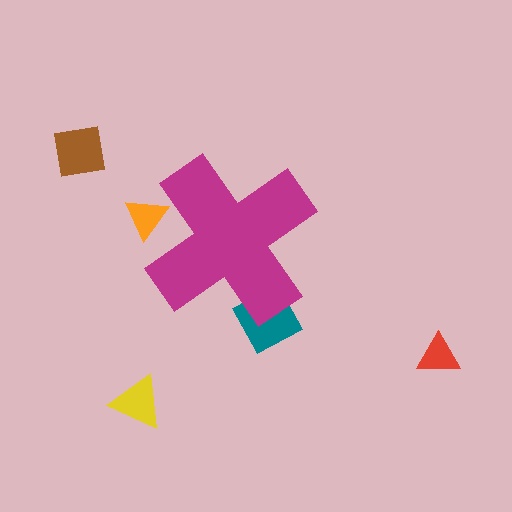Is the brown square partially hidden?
No, the brown square is fully visible.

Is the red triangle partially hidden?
No, the red triangle is fully visible.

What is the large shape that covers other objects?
A magenta cross.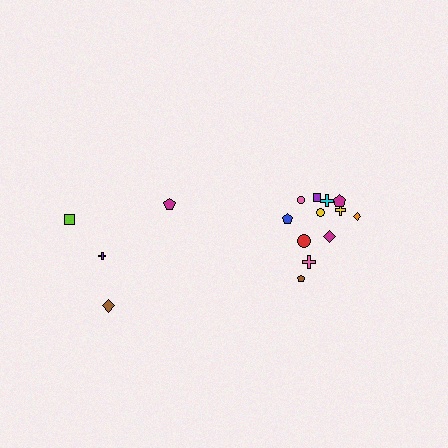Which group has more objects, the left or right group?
The right group.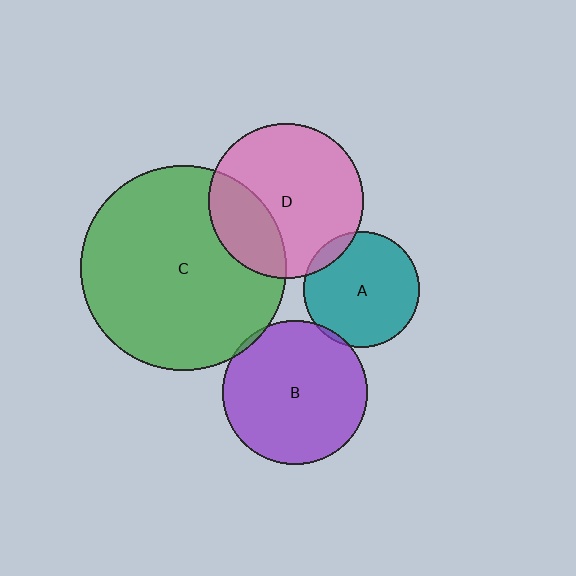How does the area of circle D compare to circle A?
Approximately 1.8 times.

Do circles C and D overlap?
Yes.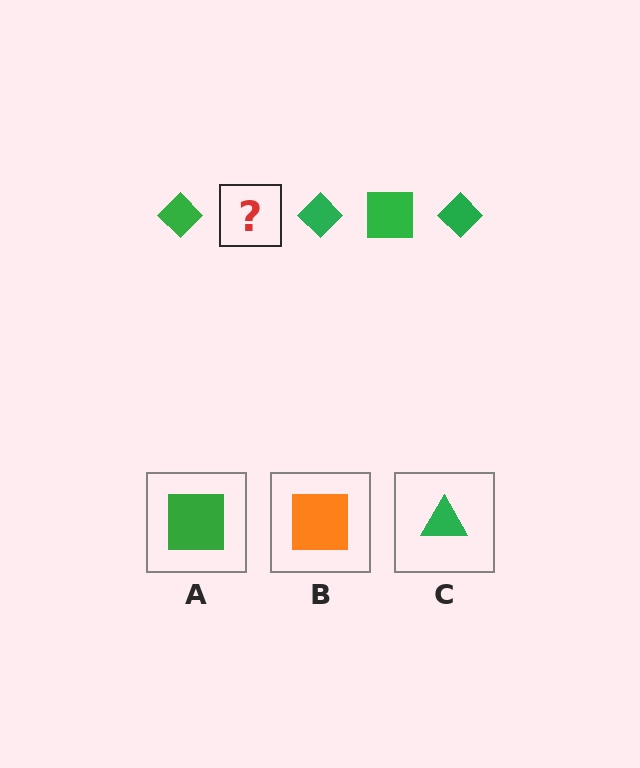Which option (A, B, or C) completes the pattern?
A.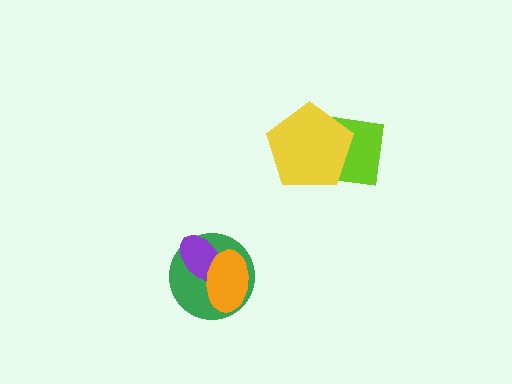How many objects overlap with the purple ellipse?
2 objects overlap with the purple ellipse.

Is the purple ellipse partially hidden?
Yes, it is partially covered by another shape.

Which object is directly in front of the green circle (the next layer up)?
The purple ellipse is directly in front of the green circle.